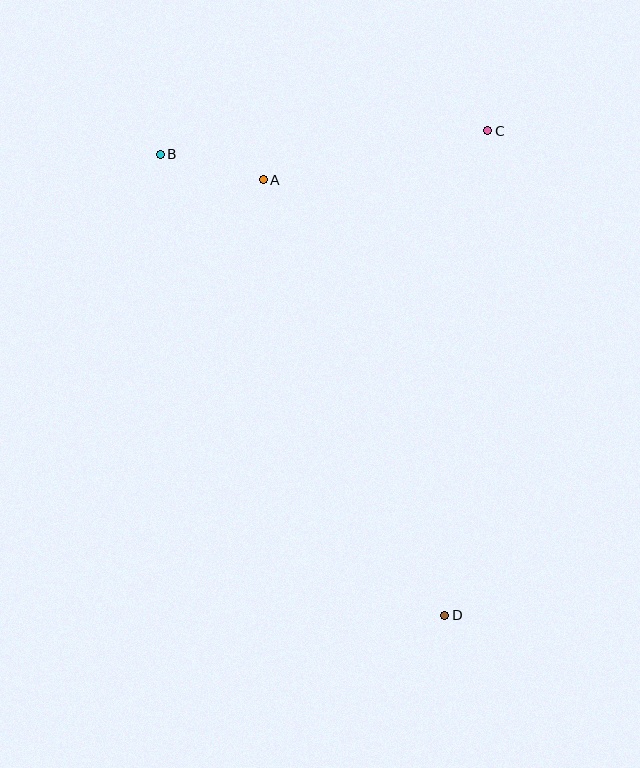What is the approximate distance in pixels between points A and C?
The distance between A and C is approximately 230 pixels.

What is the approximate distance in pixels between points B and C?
The distance between B and C is approximately 328 pixels.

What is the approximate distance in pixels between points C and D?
The distance between C and D is approximately 486 pixels.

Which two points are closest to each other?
Points A and B are closest to each other.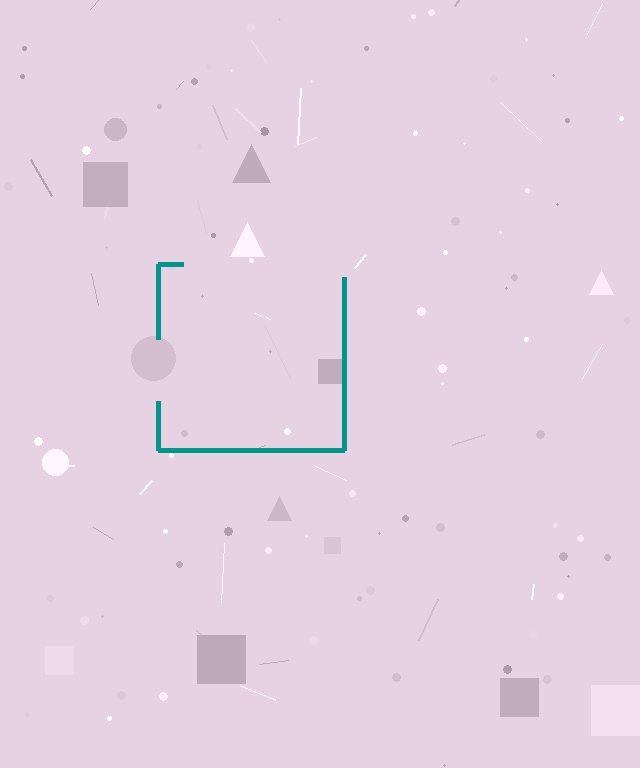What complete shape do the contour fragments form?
The contour fragments form a square.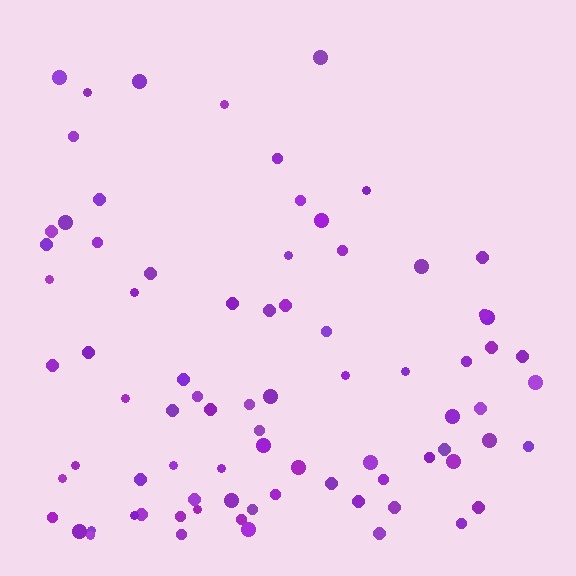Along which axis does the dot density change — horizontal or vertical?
Vertical.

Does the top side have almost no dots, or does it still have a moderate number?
Still a moderate number, just noticeably fewer than the bottom.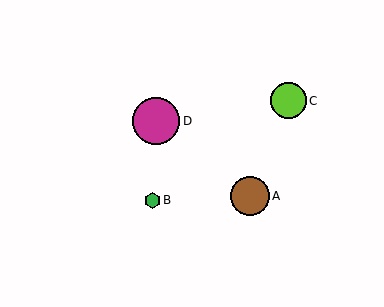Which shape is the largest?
The magenta circle (labeled D) is the largest.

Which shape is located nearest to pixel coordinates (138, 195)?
The green hexagon (labeled B) at (153, 200) is nearest to that location.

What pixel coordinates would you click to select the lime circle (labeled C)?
Click at (288, 101) to select the lime circle C.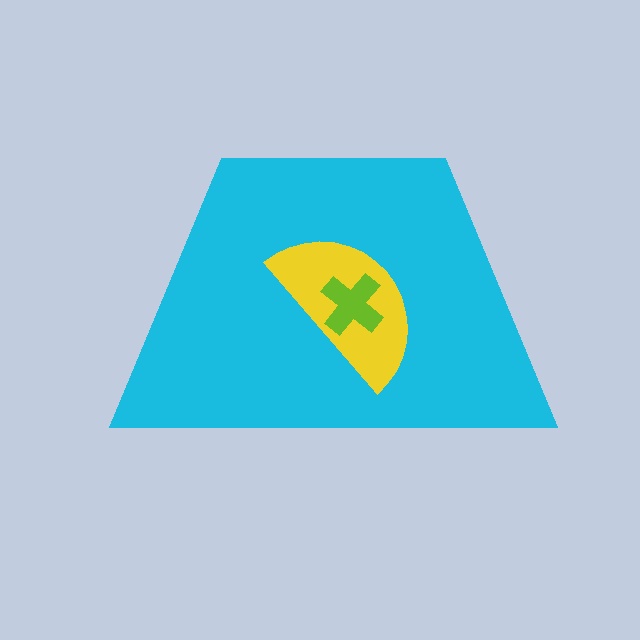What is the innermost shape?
The lime cross.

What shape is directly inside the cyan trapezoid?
The yellow semicircle.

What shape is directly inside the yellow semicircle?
The lime cross.